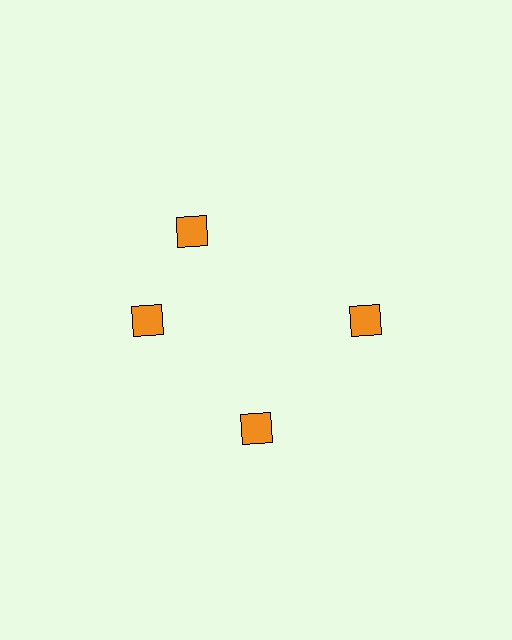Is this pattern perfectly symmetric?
No. The 4 orange squares are arranged in a ring, but one element near the 12 o'clock position is rotated out of alignment along the ring, breaking the 4-fold rotational symmetry.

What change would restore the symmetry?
The symmetry would be restored by rotating it back into even spacing with its neighbors so that all 4 squares sit at equal angles and equal distance from the center.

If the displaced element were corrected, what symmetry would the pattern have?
It would have 4-fold rotational symmetry — the pattern would map onto itself every 90 degrees.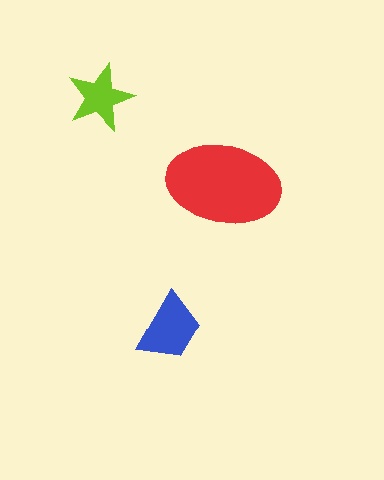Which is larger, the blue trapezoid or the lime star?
The blue trapezoid.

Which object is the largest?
The red ellipse.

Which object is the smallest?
The lime star.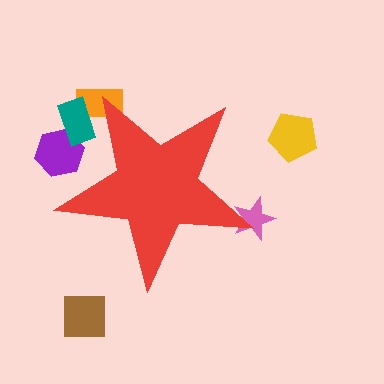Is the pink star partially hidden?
Yes, the pink star is partially hidden behind the red star.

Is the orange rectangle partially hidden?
Yes, the orange rectangle is partially hidden behind the red star.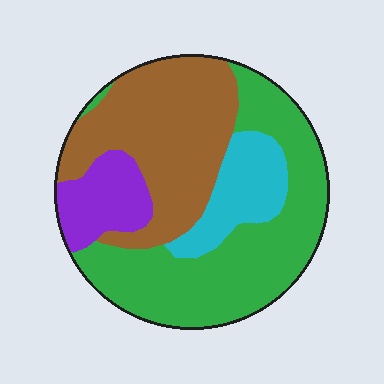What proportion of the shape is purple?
Purple takes up about one eighth (1/8) of the shape.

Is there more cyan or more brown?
Brown.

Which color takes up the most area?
Green, at roughly 40%.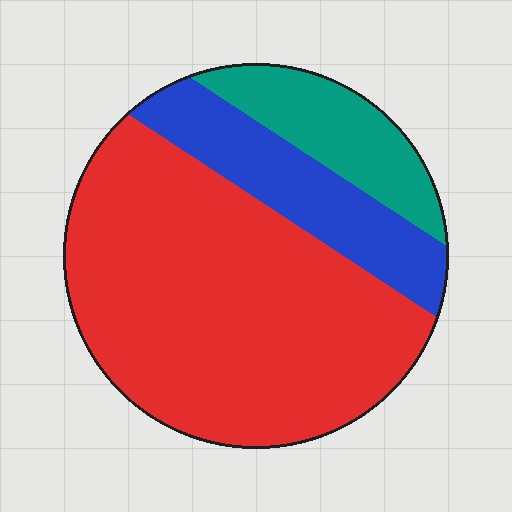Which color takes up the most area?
Red, at roughly 65%.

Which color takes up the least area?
Teal, at roughly 15%.